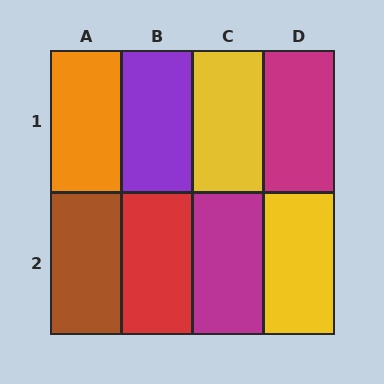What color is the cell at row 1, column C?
Yellow.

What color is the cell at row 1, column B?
Purple.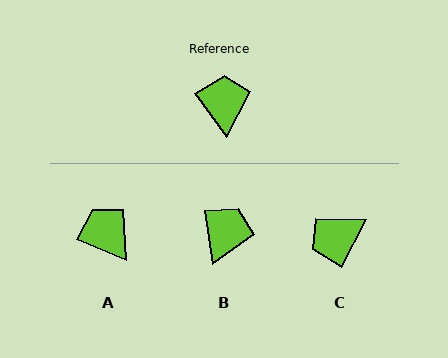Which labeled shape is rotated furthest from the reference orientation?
C, about 116 degrees away.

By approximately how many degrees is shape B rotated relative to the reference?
Approximately 28 degrees clockwise.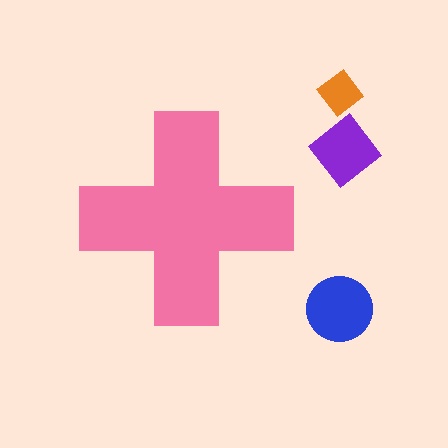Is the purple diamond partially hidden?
No, the purple diamond is fully visible.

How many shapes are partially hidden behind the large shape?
0 shapes are partially hidden.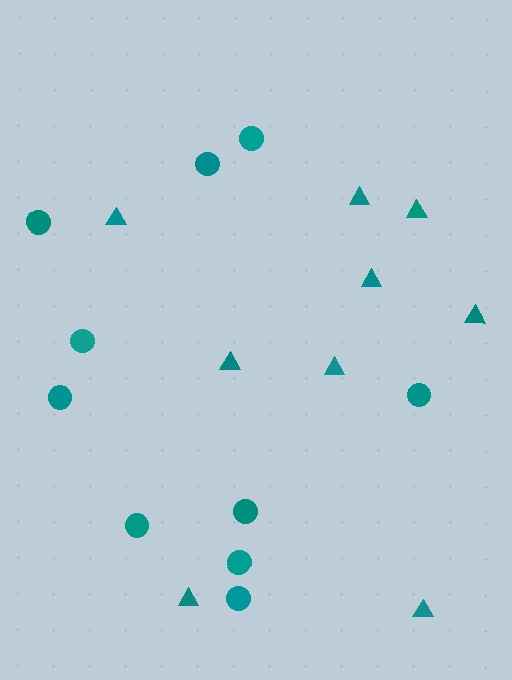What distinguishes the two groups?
There are 2 groups: one group of triangles (9) and one group of circles (10).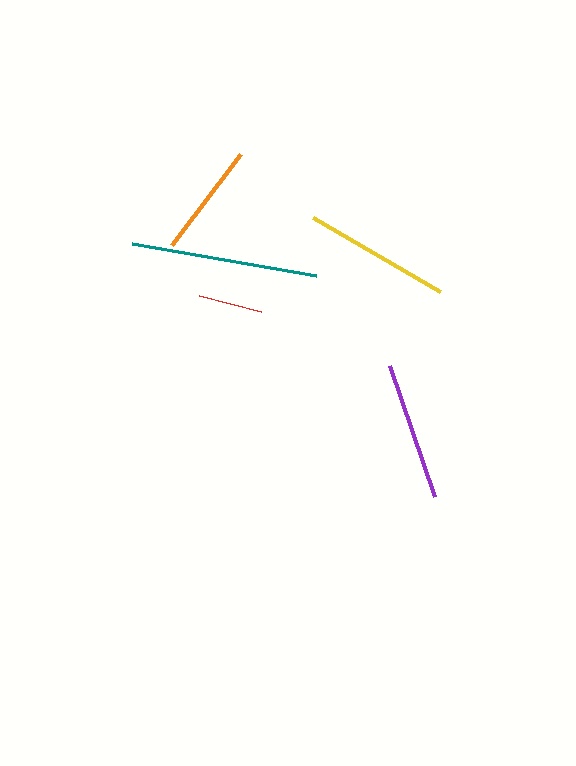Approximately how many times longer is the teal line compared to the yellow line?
The teal line is approximately 1.3 times the length of the yellow line.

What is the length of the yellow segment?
The yellow segment is approximately 146 pixels long.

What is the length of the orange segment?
The orange segment is approximately 114 pixels long.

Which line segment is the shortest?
The red line is the shortest at approximately 64 pixels.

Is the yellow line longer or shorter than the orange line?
The yellow line is longer than the orange line.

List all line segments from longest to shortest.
From longest to shortest: teal, yellow, purple, orange, red.